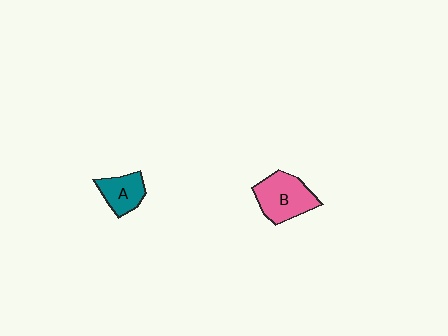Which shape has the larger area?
Shape B (pink).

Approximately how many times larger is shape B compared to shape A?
Approximately 1.5 times.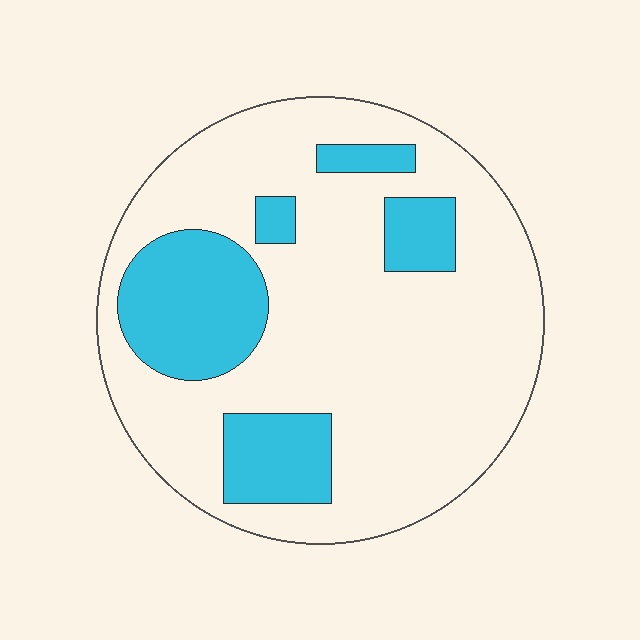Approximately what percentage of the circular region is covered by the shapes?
Approximately 25%.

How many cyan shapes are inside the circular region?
5.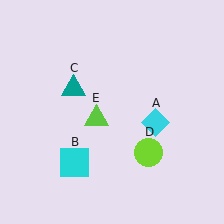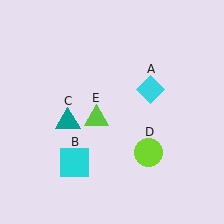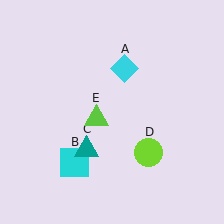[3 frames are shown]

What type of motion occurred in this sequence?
The cyan diamond (object A), teal triangle (object C) rotated counterclockwise around the center of the scene.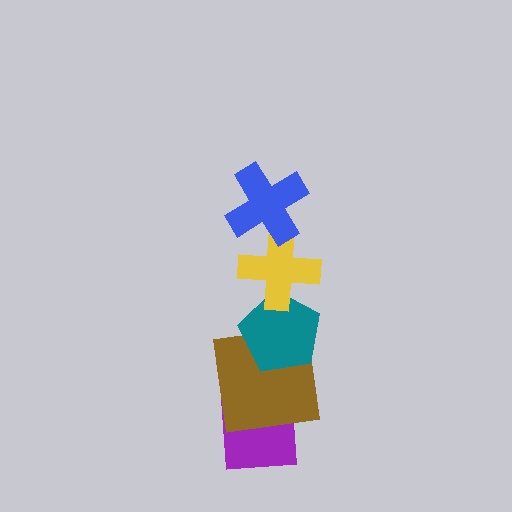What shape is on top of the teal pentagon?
The yellow cross is on top of the teal pentagon.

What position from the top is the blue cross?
The blue cross is 1st from the top.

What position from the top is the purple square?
The purple square is 5th from the top.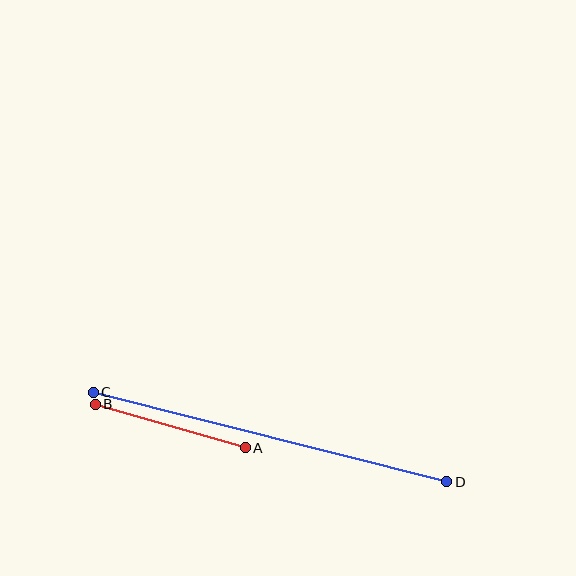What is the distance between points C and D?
The distance is approximately 365 pixels.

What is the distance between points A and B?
The distance is approximately 156 pixels.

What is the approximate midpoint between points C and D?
The midpoint is at approximately (270, 437) pixels.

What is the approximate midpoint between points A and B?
The midpoint is at approximately (170, 426) pixels.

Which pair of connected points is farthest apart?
Points C and D are farthest apart.